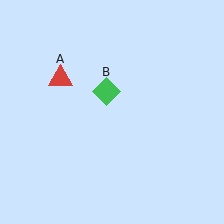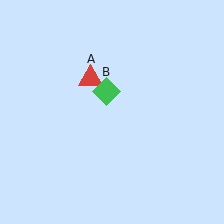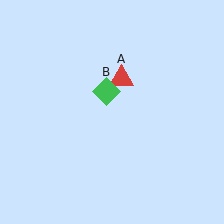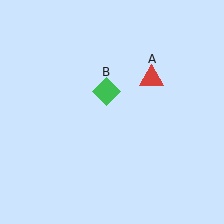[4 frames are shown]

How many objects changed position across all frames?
1 object changed position: red triangle (object A).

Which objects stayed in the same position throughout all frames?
Green diamond (object B) remained stationary.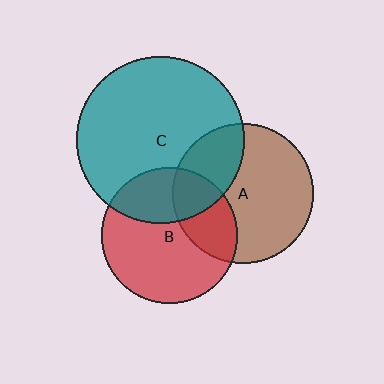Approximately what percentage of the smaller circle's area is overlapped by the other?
Approximately 30%.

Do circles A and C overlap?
Yes.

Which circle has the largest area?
Circle C (teal).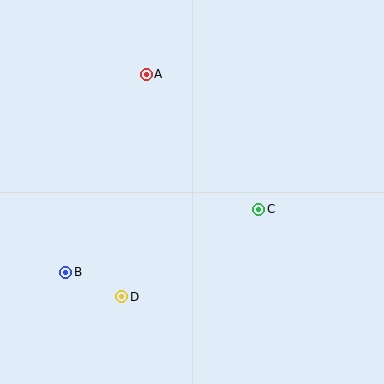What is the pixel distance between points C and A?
The distance between C and A is 176 pixels.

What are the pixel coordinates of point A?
Point A is at (146, 74).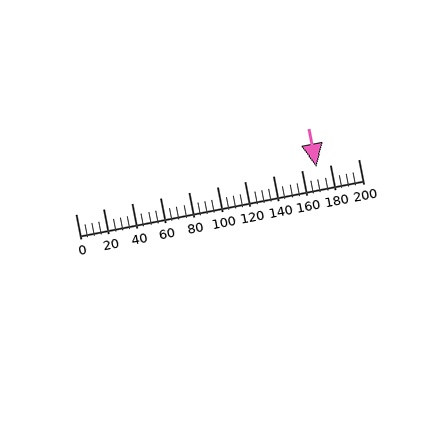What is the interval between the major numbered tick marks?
The major tick marks are spaced 20 units apart.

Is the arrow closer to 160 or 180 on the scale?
The arrow is closer to 180.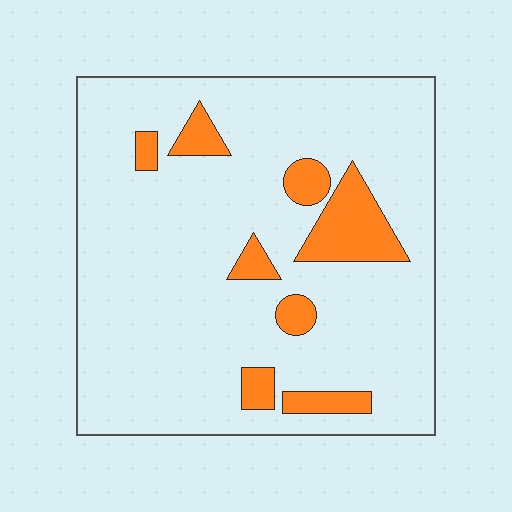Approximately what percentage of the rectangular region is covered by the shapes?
Approximately 15%.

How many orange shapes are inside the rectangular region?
8.